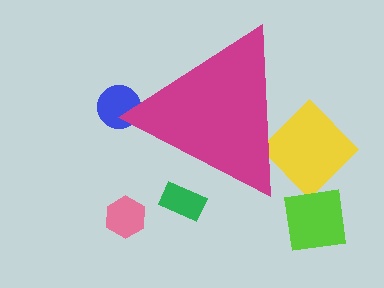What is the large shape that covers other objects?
A magenta triangle.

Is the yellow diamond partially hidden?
Yes, the yellow diamond is partially hidden behind the magenta triangle.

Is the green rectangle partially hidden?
Yes, the green rectangle is partially hidden behind the magenta triangle.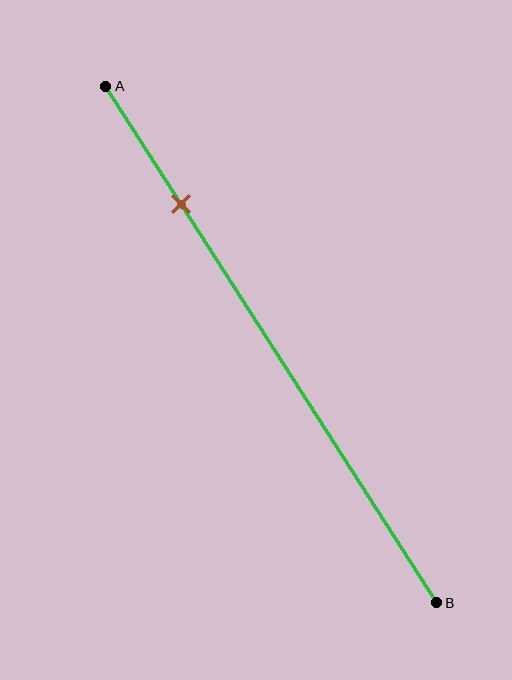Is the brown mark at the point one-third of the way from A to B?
No, the mark is at about 25% from A, not at the 33% one-third point.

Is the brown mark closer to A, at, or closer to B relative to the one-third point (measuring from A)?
The brown mark is closer to point A than the one-third point of segment AB.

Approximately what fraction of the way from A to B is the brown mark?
The brown mark is approximately 25% of the way from A to B.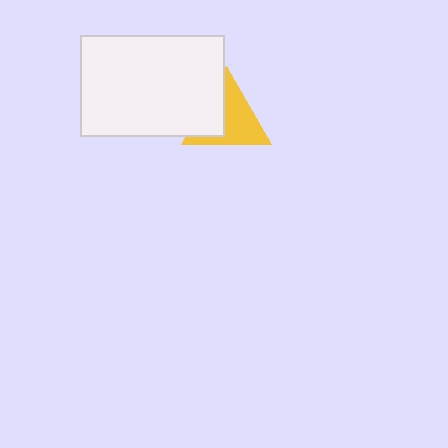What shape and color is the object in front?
The object in front is a white rectangle.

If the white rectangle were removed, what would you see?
You would see the complete yellow triangle.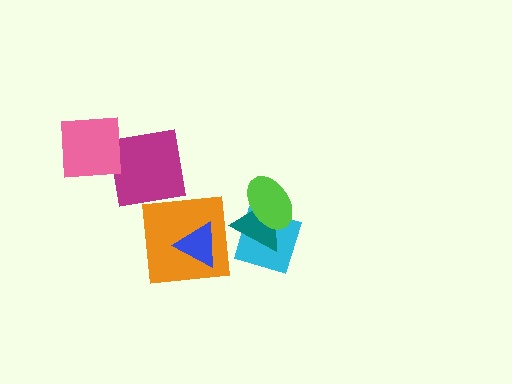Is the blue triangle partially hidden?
No, no other shape covers it.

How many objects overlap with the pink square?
1 object overlaps with the pink square.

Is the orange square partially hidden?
Yes, it is partially covered by another shape.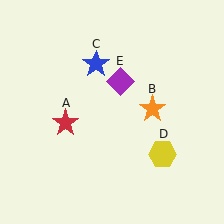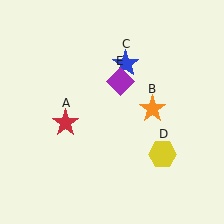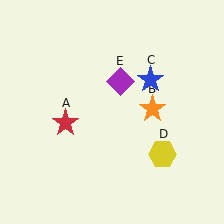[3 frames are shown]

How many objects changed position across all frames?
1 object changed position: blue star (object C).